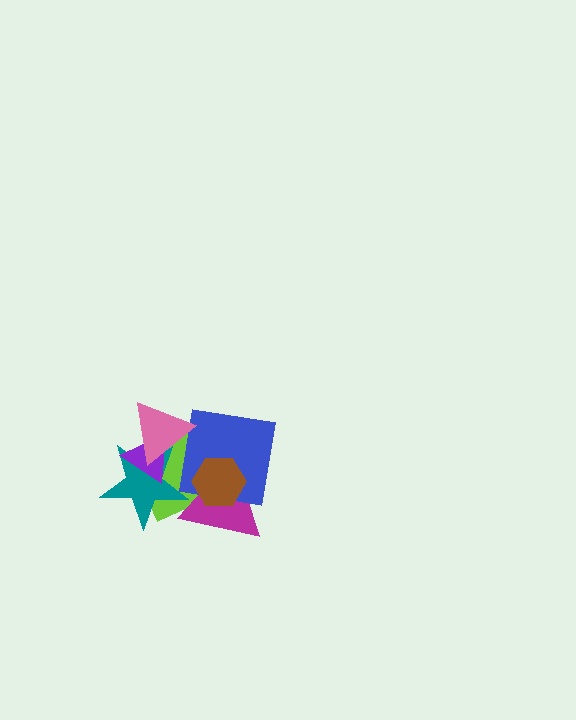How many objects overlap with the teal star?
4 objects overlap with the teal star.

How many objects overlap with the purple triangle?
3 objects overlap with the purple triangle.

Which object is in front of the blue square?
The brown hexagon is in front of the blue square.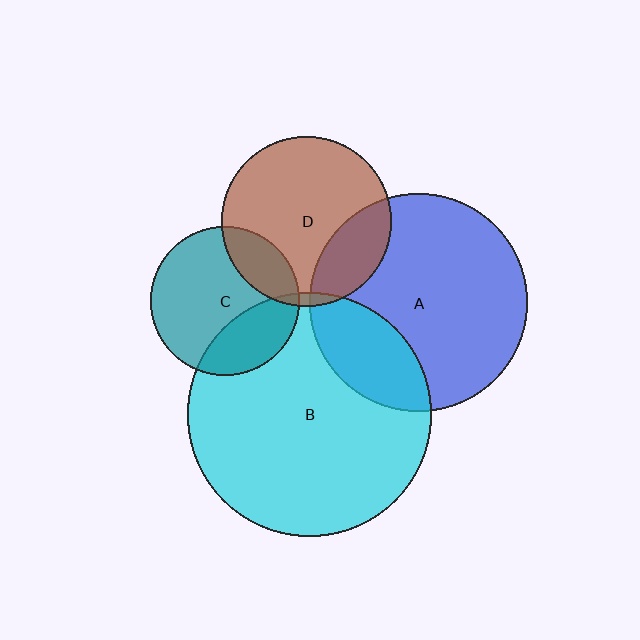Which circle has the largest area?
Circle B (cyan).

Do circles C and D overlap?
Yes.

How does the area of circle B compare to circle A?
Approximately 1.3 times.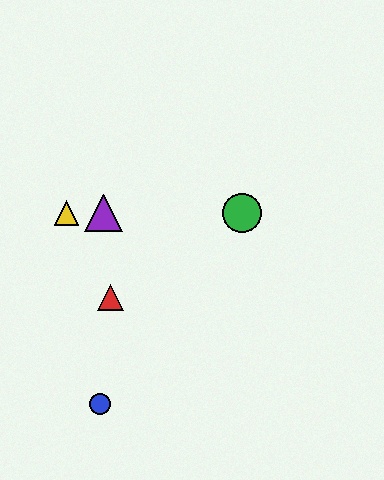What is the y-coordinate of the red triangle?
The red triangle is at y≈297.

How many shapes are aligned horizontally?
3 shapes (the green circle, the yellow triangle, the purple triangle) are aligned horizontally.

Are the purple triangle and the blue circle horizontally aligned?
No, the purple triangle is at y≈213 and the blue circle is at y≈404.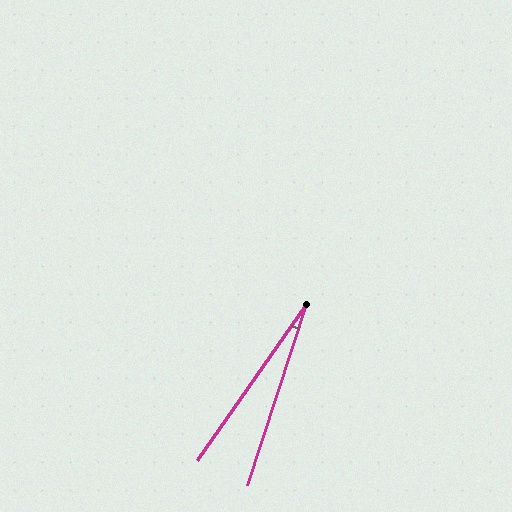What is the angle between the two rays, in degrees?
Approximately 17 degrees.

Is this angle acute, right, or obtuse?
It is acute.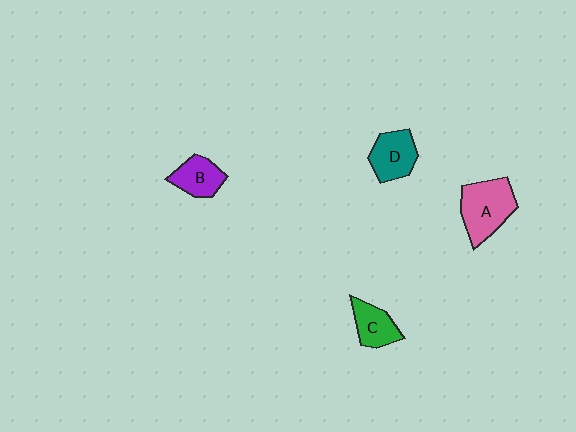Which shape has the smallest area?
Shape C (green).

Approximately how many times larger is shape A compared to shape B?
Approximately 1.6 times.